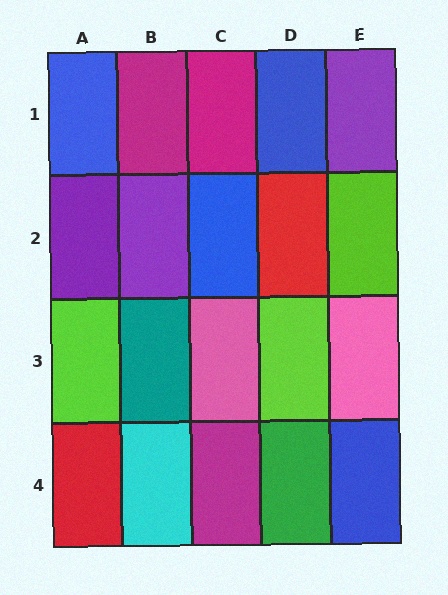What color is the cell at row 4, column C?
Magenta.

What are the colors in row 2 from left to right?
Purple, purple, blue, red, lime.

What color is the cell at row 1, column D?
Blue.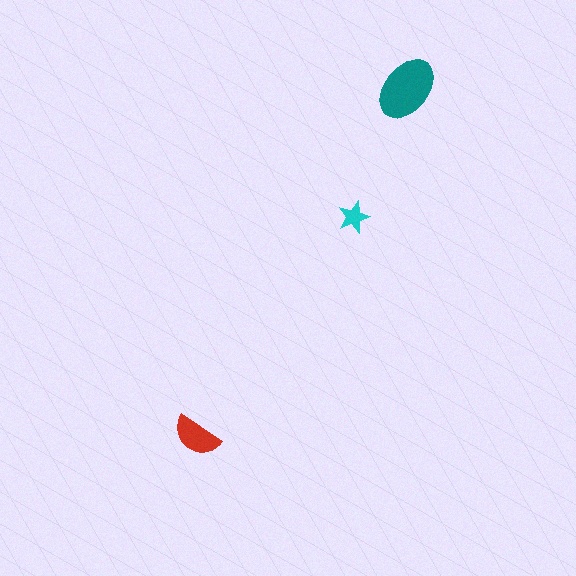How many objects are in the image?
There are 3 objects in the image.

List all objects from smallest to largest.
The cyan star, the red semicircle, the teal ellipse.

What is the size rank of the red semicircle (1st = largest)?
2nd.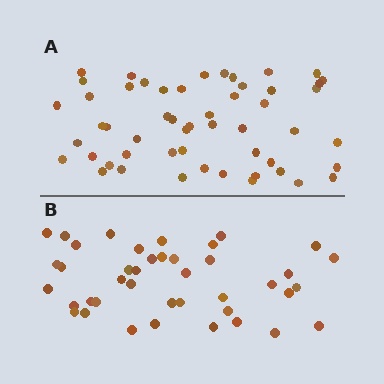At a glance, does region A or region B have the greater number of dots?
Region A (the top region) has more dots.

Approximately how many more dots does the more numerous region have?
Region A has roughly 12 or so more dots than region B.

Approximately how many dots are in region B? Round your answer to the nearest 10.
About 40 dots. (The exact count is 41, which rounds to 40.)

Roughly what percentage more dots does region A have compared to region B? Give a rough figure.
About 30% more.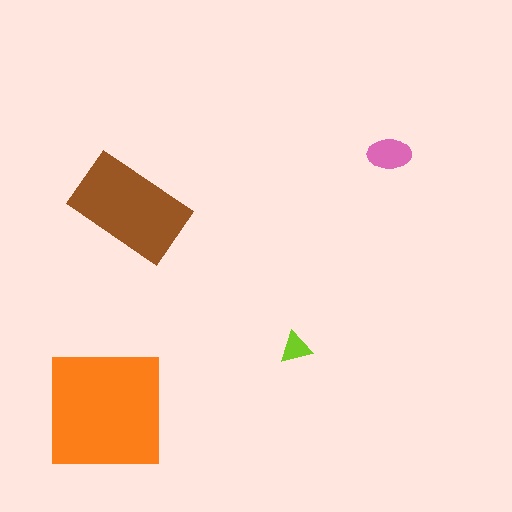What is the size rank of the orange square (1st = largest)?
1st.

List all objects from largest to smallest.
The orange square, the brown rectangle, the pink ellipse, the lime triangle.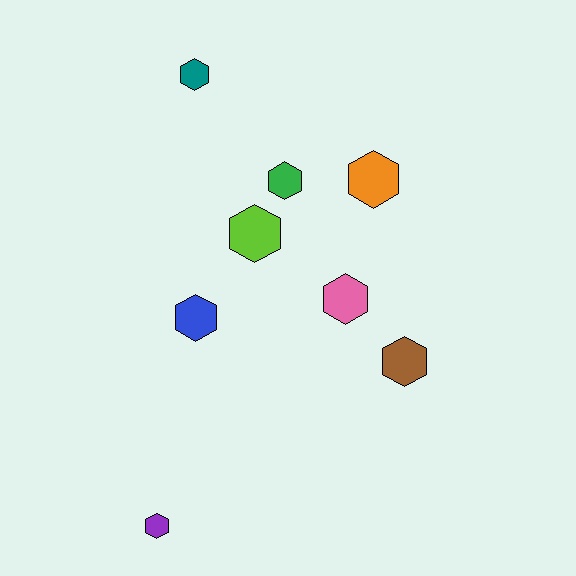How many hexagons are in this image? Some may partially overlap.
There are 8 hexagons.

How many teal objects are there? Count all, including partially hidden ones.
There is 1 teal object.